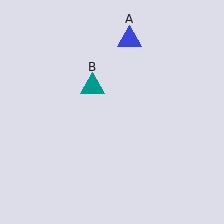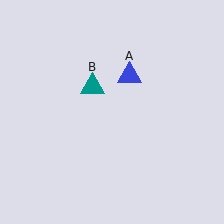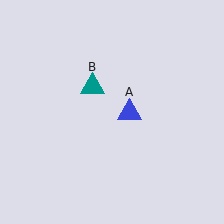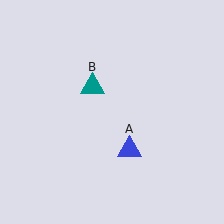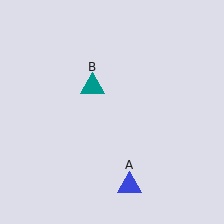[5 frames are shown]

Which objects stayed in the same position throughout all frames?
Teal triangle (object B) remained stationary.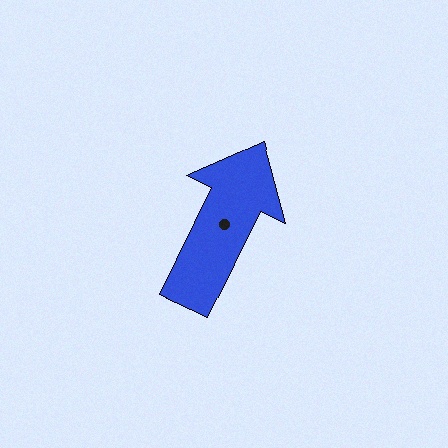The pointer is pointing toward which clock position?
Roughly 1 o'clock.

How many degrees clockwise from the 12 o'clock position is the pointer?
Approximately 26 degrees.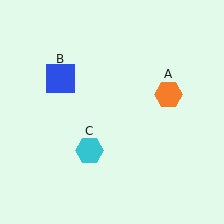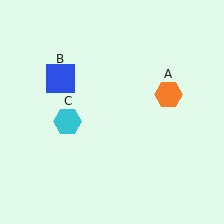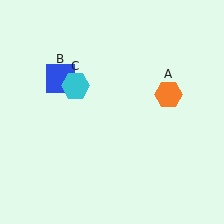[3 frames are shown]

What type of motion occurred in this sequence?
The cyan hexagon (object C) rotated clockwise around the center of the scene.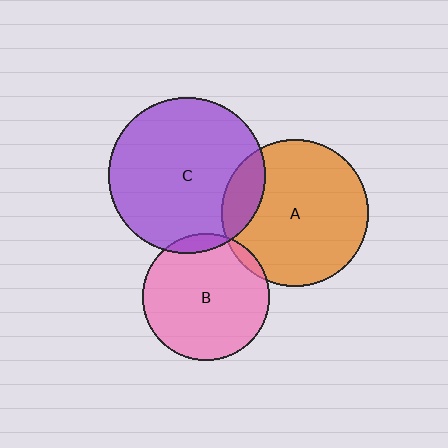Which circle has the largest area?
Circle C (purple).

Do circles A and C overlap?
Yes.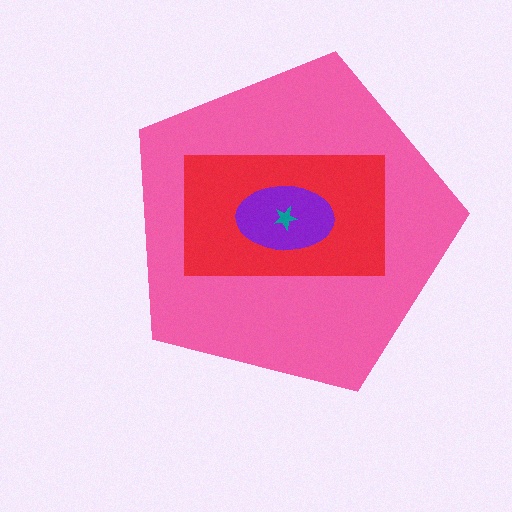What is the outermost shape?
The pink pentagon.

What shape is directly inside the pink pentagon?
The red rectangle.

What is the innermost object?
The teal star.